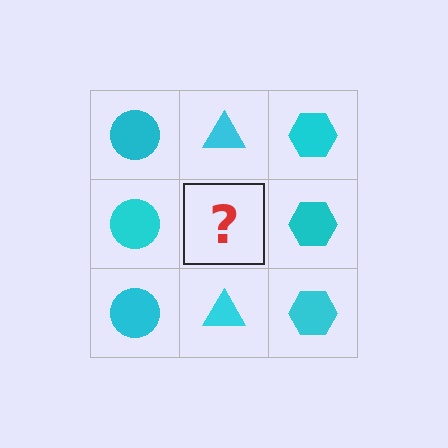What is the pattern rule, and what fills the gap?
The rule is that each column has a consistent shape. The gap should be filled with a cyan triangle.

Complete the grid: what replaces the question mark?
The question mark should be replaced with a cyan triangle.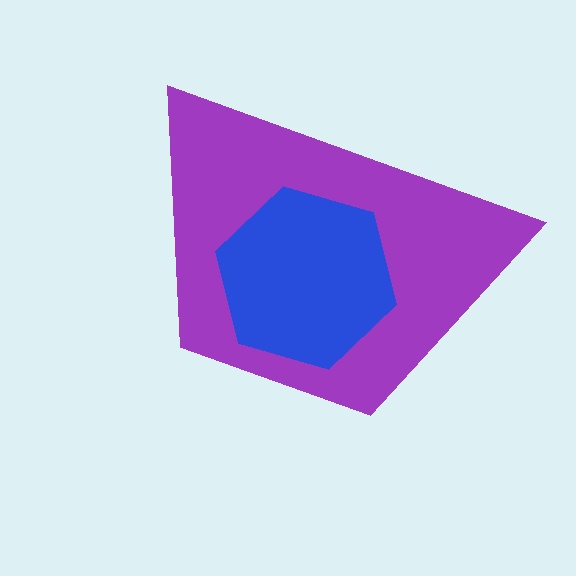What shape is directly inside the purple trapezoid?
The blue hexagon.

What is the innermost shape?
The blue hexagon.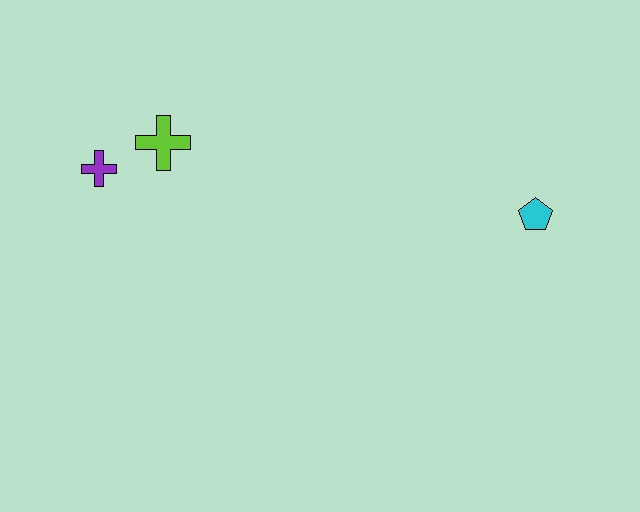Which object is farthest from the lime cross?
The cyan pentagon is farthest from the lime cross.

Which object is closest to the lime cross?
The purple cross is closest to the lime cross.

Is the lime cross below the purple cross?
No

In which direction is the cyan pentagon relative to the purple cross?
The cyan pentagon is to the right of the purple cross.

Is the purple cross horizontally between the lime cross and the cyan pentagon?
No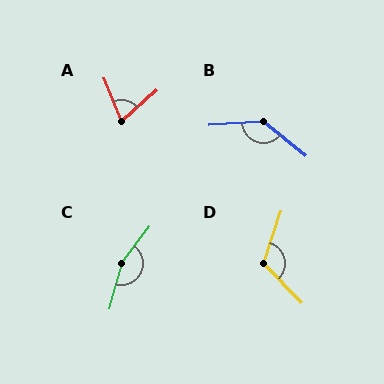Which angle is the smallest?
A, at approximately 71 degrees.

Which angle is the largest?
C, at approximately 158 degrees.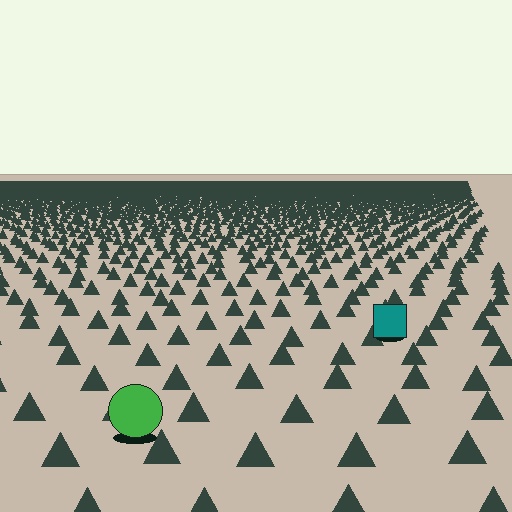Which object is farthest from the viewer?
The teal square is farthest from the viewer. It appears smaller and the ground texture around it is denser.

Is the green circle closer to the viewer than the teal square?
Yes. The green circle is closer — you can tell from the texture gradient: the ground texture is coarser near it.